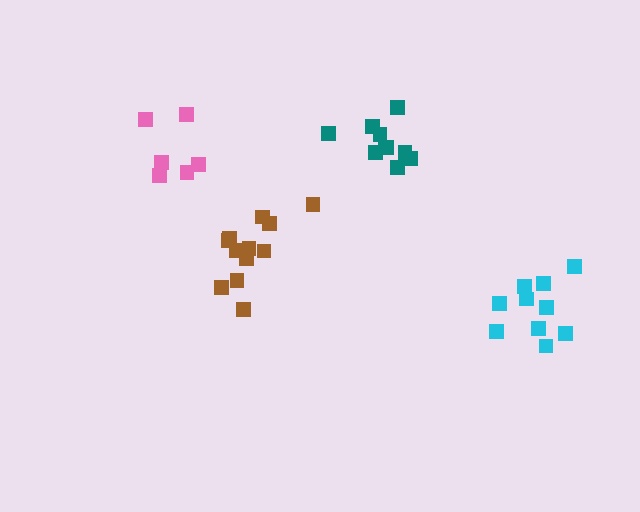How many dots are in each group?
Group 1: 10 dots, Group 2: 10 dots, Group 3: 12 dots, Group 4: 6 dots (38 total).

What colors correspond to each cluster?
The clusters are colored: teal, cyan, brown, pink.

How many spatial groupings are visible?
There are 4 spatial groupings.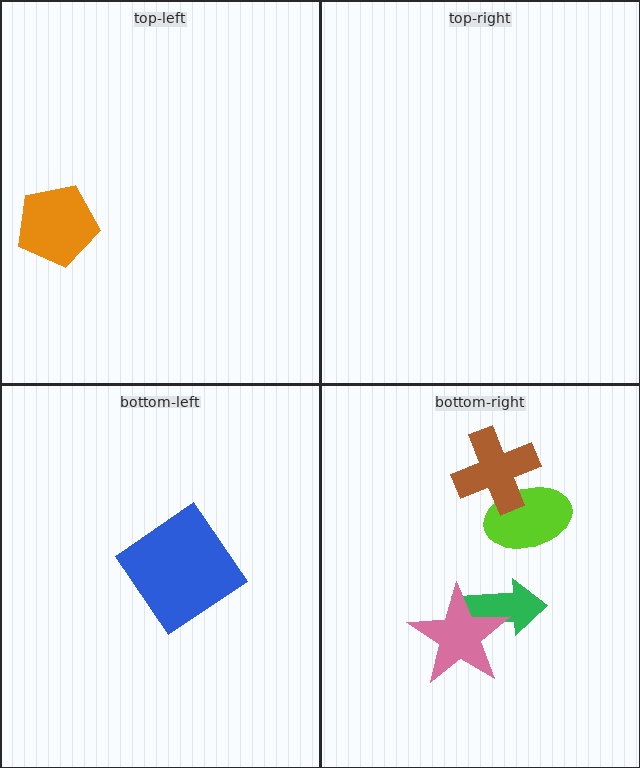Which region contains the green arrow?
The bottom-right region.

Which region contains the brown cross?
The bottom-right region.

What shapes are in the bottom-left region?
The blue diamond.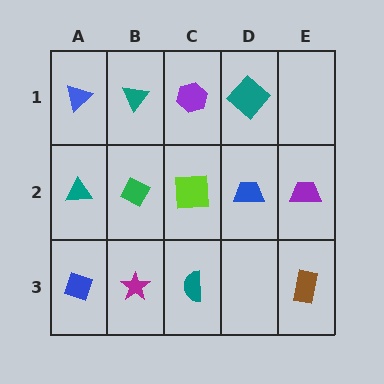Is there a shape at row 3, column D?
No, that cell is empty.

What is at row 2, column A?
A teal triangle.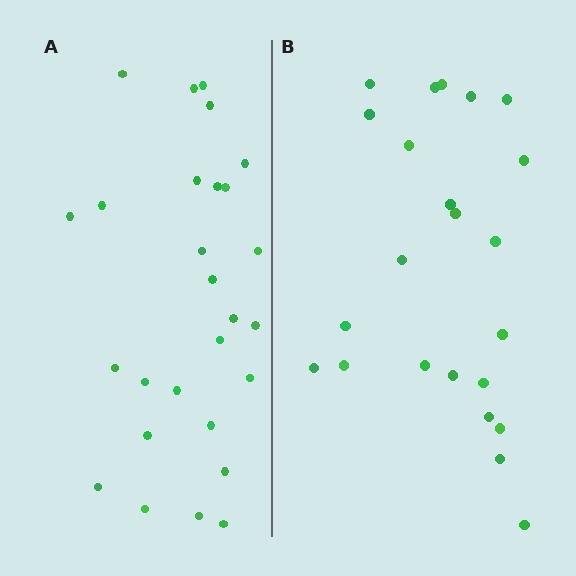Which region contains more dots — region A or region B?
Region A (the left region) has more dots.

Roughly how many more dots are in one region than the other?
Region A has about 4 more dots than region B.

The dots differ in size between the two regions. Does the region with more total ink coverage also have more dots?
No. Region B has more total ink coverage because its dots are larger, but region A actually contains more individual dots. Total area can be misleading — the number of items is what matters here.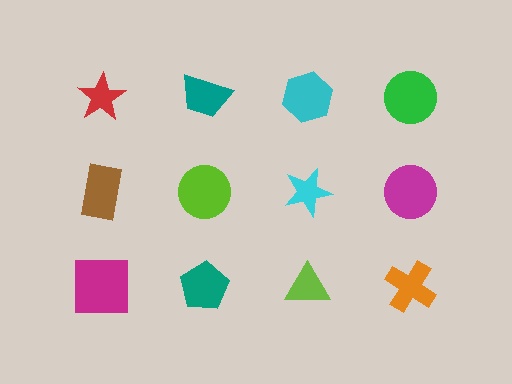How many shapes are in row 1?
4 shapes.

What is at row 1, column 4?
A green circle.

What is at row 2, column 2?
A lime circle.